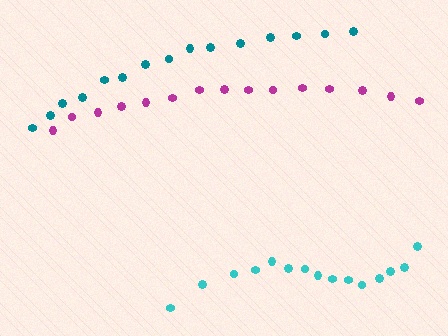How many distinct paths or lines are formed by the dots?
There are 3 distinct paths.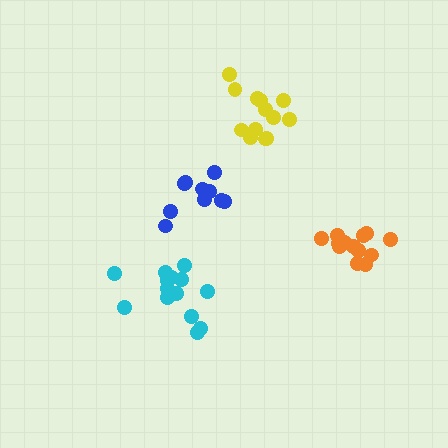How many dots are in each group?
Group 1: 10 dots, Group 2: 15 dots, Group 3: 13 dots, Group 4: 13 dots (51 total).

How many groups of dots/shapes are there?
There are 4 groups.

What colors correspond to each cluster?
The clusters are colored: blue, cyan, yellow, orange.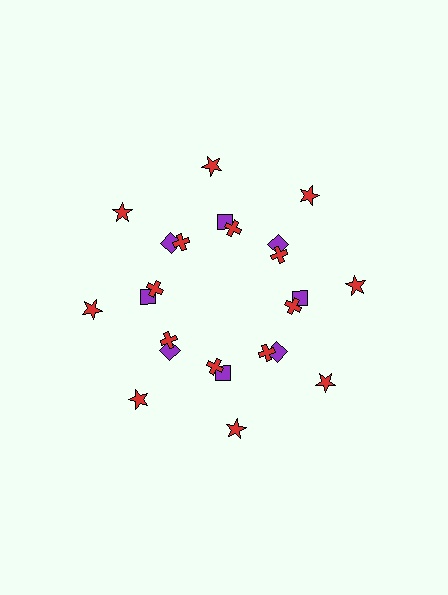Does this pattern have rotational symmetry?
Yes, this pattern has 8-fold rotational symmetry. It looks the same after rotating 45 degrees around the center.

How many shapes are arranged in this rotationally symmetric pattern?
There are 24 shapes, arranged in 8 groups of 3.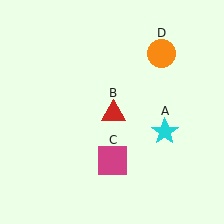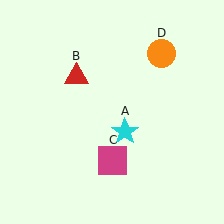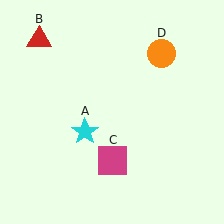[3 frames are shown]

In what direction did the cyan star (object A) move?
The cyan star (object A) moved left.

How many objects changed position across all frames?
2 objects changed position: cyan star (object A), red triangle (object B).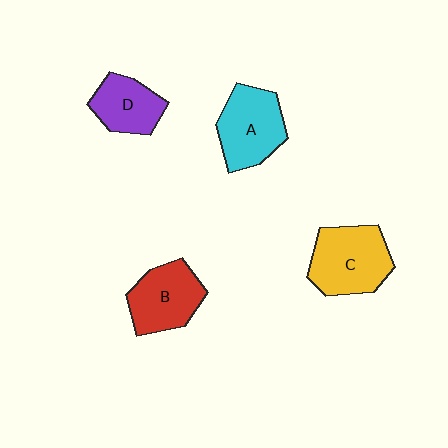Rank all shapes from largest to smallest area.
From largest to smallest: C (yellow), A (cyan), B (red), D (purple).